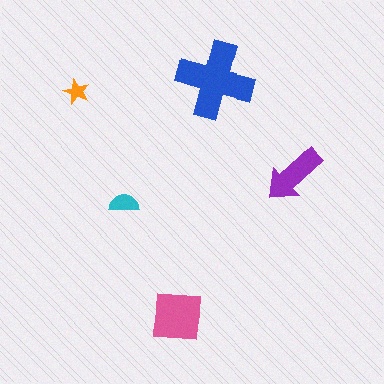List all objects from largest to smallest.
The blue cross, the pink square, the purple arrow, the cyan semicircle, the orange star.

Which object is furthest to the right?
The purple arrow is rightmost.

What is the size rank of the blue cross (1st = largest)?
1st.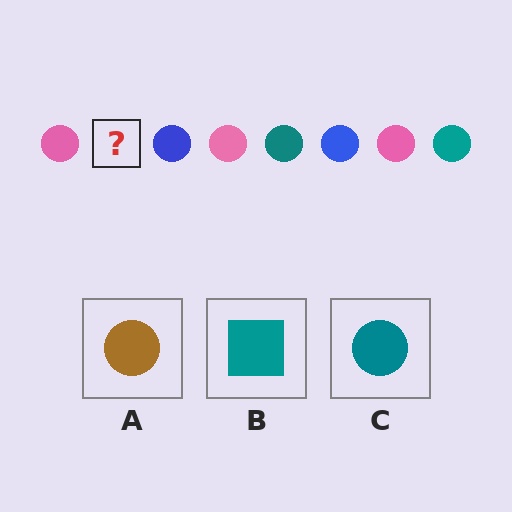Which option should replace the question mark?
Option C.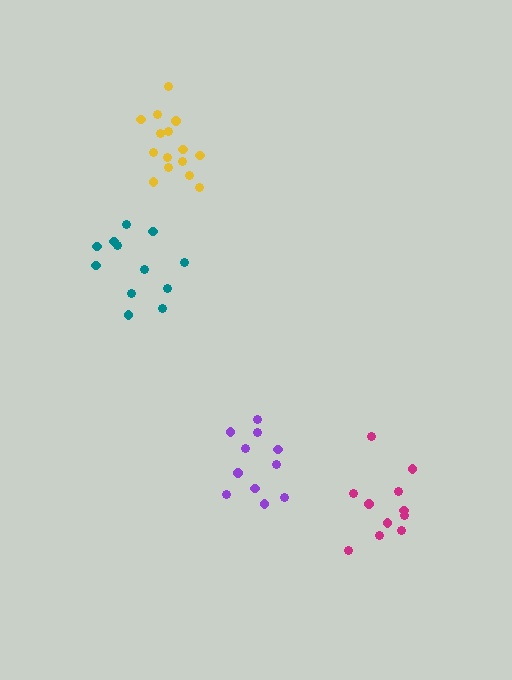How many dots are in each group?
Group 1: 12 dots, Group 2: 15 dots, Group 3: 11 dots, Group 4: 11 dots (49 total).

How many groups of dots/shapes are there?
There are 4 groups.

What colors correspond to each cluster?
The clusters are colored: teal, yellow, magenta, purple.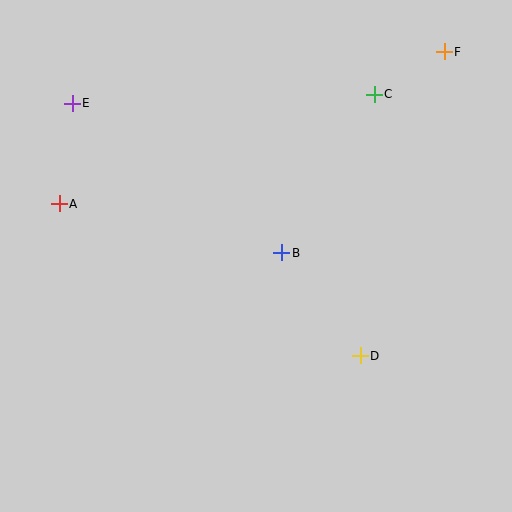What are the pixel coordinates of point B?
Point B is at (282, 253).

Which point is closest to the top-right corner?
Point F is closest to the top-right corner.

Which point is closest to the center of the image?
Point B at (282, 253) is closest to the center.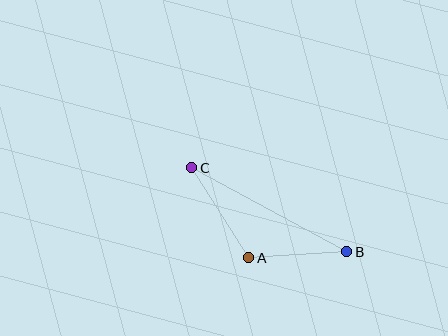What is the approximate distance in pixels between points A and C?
The distance between A and C is approximately 106 pixels.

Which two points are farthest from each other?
Points B and C are farthest from each other.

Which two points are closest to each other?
Points A and B are closest to each other.